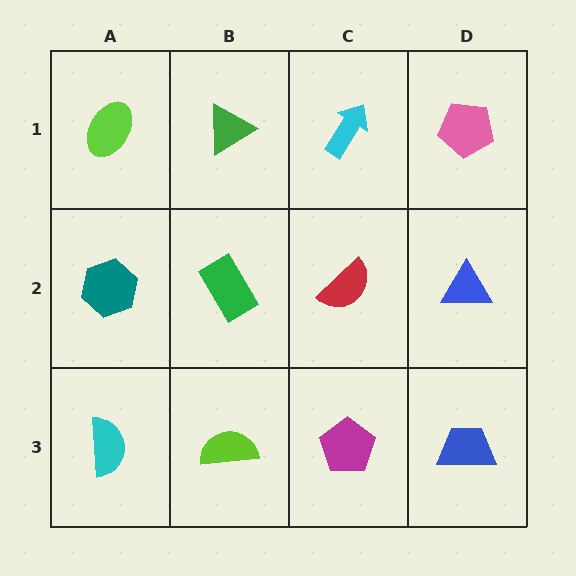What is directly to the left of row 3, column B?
A cyan semicircle.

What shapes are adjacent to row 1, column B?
A green rectangle (row 2, column B), a lime ellipse (row 1, column A), a cyan arrow (row 1, column C).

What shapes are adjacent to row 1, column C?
A red semicircle (row 2, column C), a green triangle (row 1, column B), a pink pentagon (row 1, column D).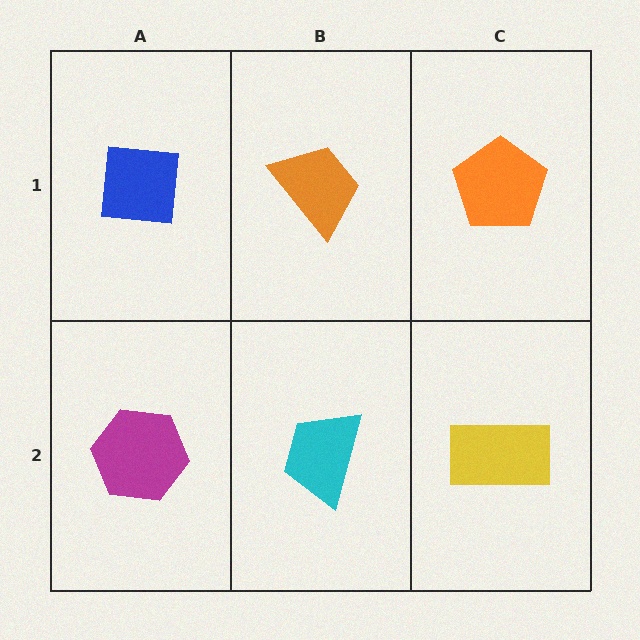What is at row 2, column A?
A magenta hexagon.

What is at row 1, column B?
An orange trapezoid.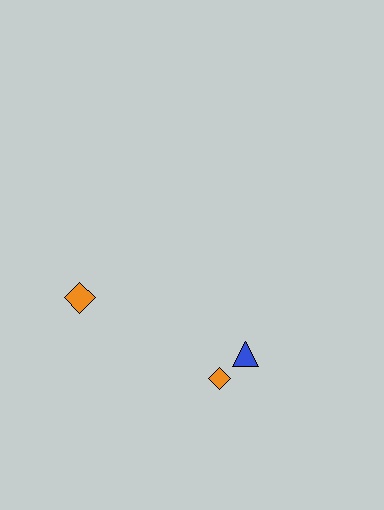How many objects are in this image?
There are 3 objects.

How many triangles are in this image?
There is 1 triangle.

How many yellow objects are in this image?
There are no yellow objects.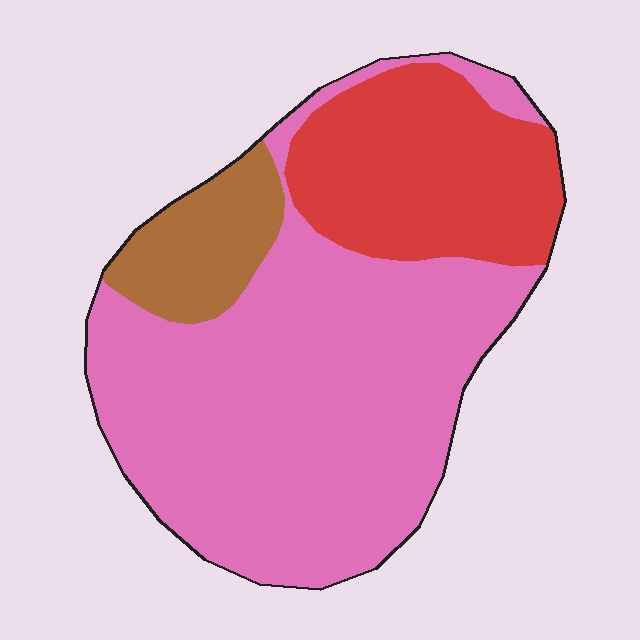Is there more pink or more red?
Pink.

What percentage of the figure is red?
Red covers around 25% of the figure.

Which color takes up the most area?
Pink, at roughly 65%.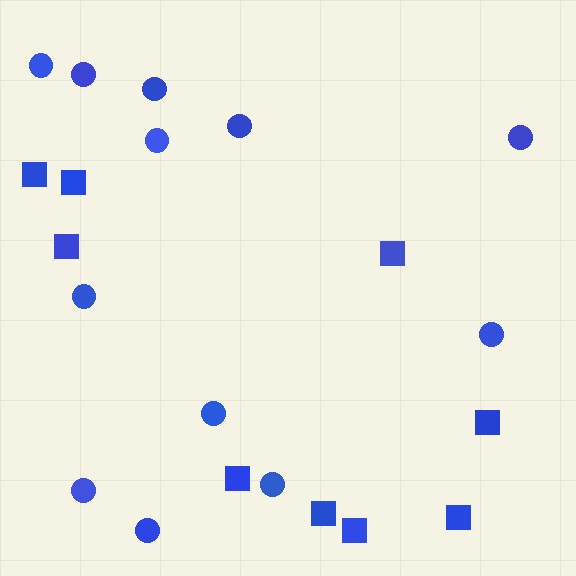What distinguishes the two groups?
There are 2 groups: one group of squares (9) and one group of circles (12).